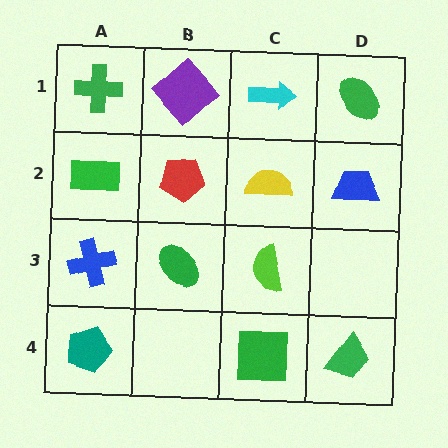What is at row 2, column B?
A red pentagon.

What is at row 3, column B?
A green ellipse.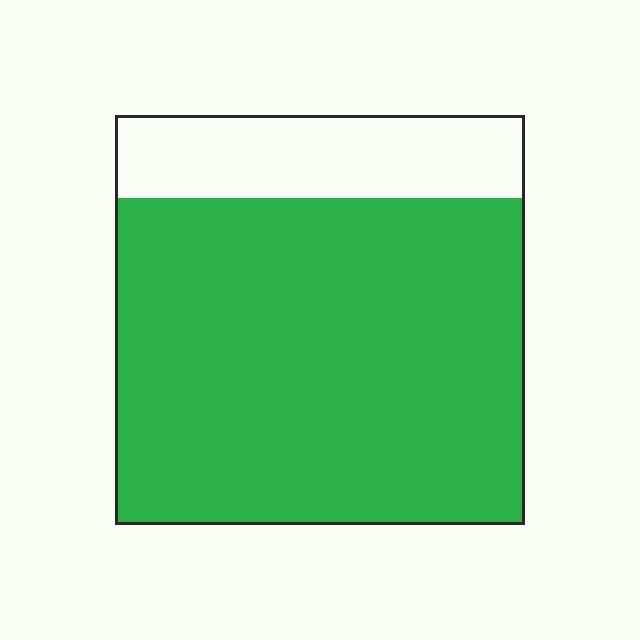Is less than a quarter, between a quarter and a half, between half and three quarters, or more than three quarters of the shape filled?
More than three quarters.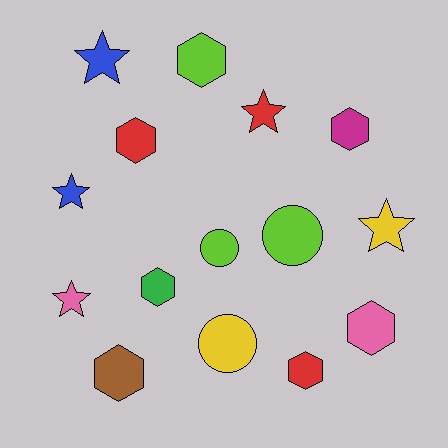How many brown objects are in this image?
There is 1 brown object.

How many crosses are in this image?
There are no crosses.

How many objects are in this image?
There are 15 objects.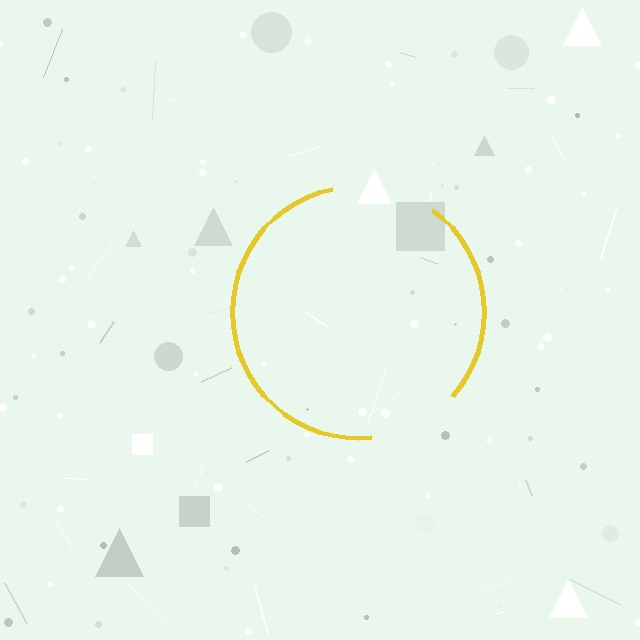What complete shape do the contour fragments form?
The contour fragments form a circle.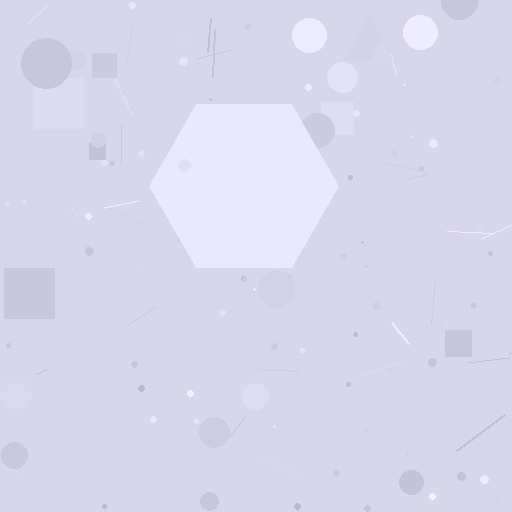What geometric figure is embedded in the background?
A hexagon is embedded in the background.